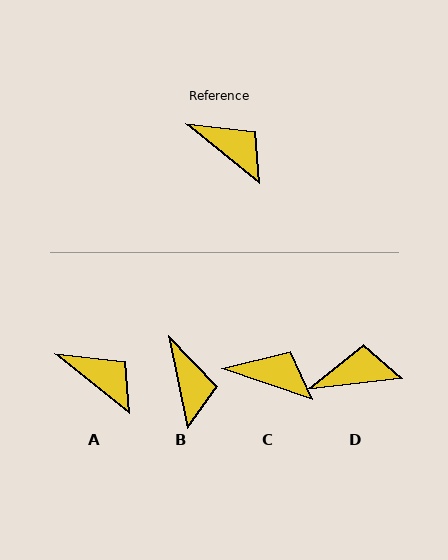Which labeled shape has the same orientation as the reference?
A.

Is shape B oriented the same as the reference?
No, it is off by about 40 degrees.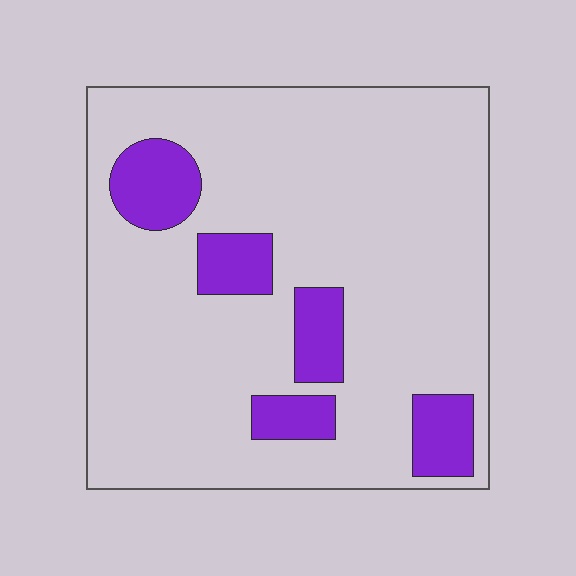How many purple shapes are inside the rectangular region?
5.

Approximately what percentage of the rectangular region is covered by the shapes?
Approximately 15%.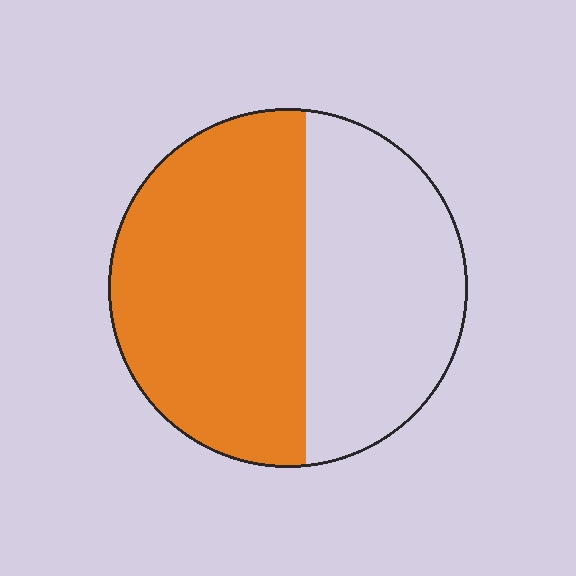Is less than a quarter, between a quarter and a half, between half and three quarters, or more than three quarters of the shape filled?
Between half and three quarters.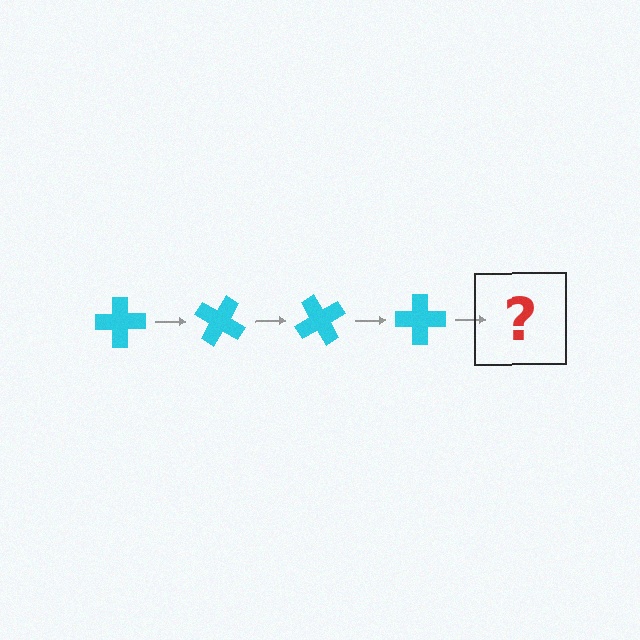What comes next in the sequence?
The next element should be a cyan cross rotated 120 degrees.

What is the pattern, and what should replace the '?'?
The pattern is that the cross rotates 30 degrees each step. The '?' should be a cyan cross rotated 120 degrees.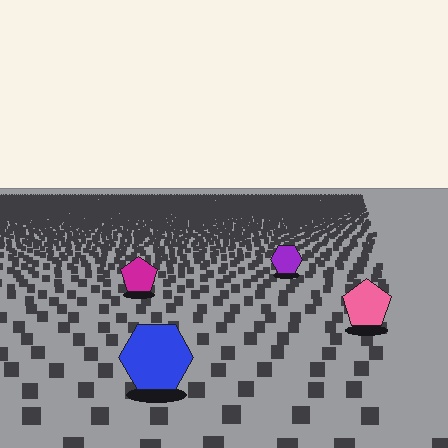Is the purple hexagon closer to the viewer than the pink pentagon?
No. The pink pentagon is closer — you can tell from the texture gradient: the ground texture is coarser near it.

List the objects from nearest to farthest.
From nearest to farthest: the blue hexagon, the pink pentagon, the magenta pentagon, the purple hexagon.